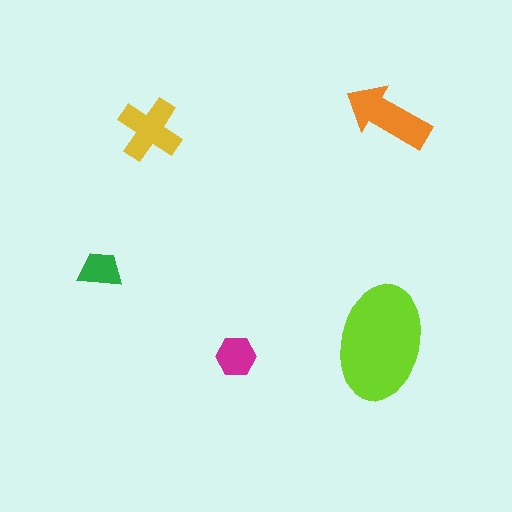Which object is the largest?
The lime ellipse.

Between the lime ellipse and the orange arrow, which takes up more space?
The lime ellipse.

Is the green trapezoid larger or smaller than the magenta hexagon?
Smaller.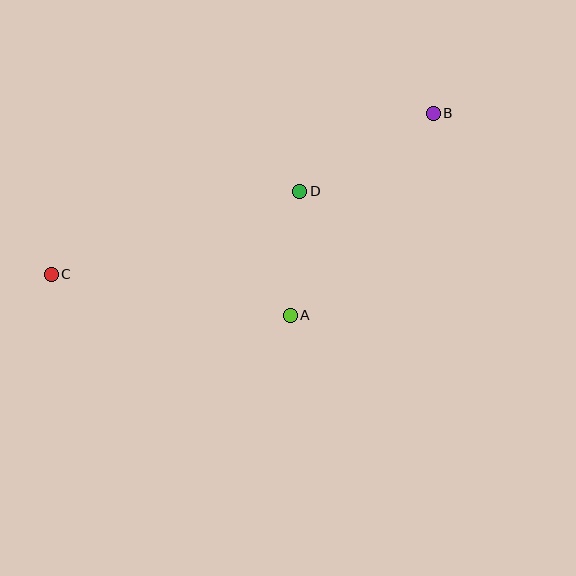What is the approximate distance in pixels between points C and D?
The distance between C and D is approximately 262 pixels.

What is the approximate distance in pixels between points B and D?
The distance between B and D is approximately 155 pixels.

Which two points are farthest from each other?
Points B and C are farthest from each other.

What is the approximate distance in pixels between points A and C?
The distance between A and C is approximately 242 pixels.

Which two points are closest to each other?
Points A and D are closest to each other.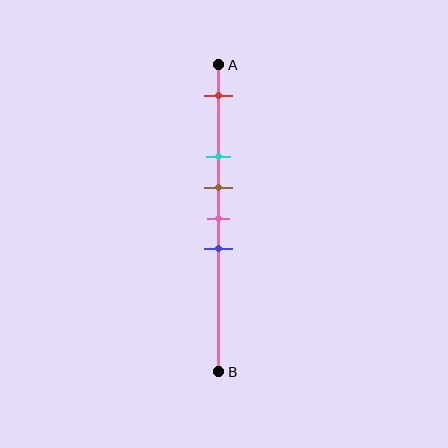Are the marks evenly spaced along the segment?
No, the marks are not evenly spaced.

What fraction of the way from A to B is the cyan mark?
The cyan mark is approximately 30% (0.3) of the way from A to B.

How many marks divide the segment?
There are 5 marks dividing the segment.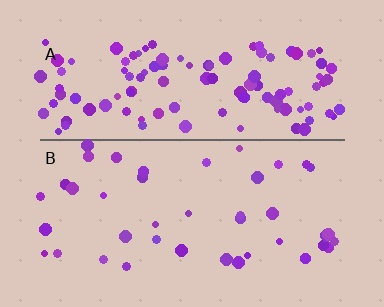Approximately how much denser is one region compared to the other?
Approximately 2.7× — region A over region B.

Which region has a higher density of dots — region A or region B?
A (the top).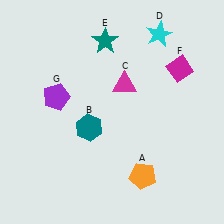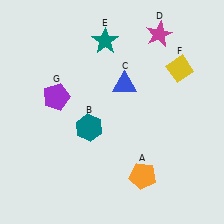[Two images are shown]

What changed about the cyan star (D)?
In Image 1, D is cyan. In Image 2, it changed to magenta.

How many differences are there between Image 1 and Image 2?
There are 3 differences between the two images.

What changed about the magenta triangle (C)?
In Image 1, C is magenta. In Image 2, it changed to blue.